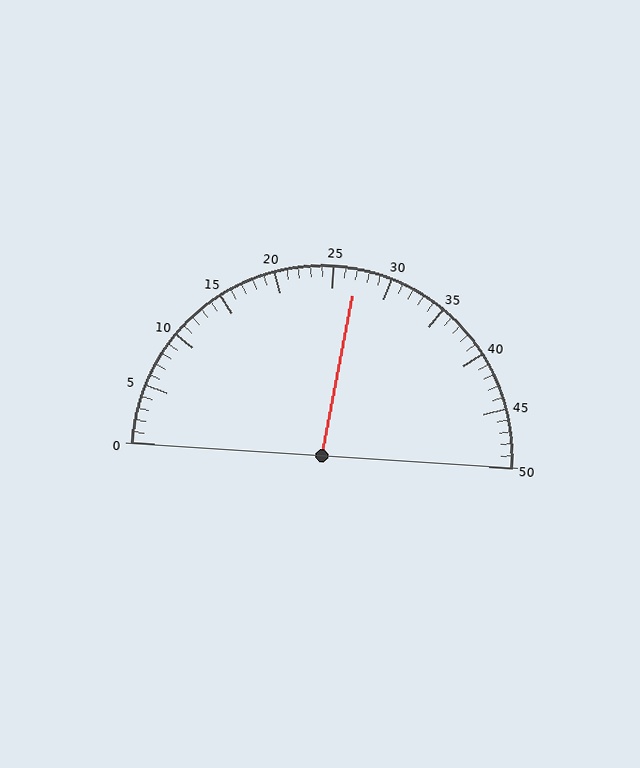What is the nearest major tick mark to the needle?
The nearest major tick mark is 25.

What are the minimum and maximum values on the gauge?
The gauge ranges from 0 to 50.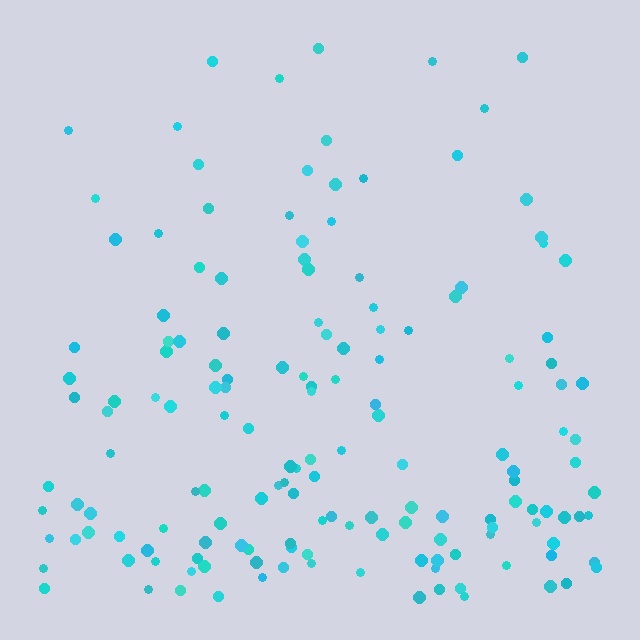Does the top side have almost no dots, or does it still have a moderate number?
Still a moderate number, just noticeably fewer than the bottom.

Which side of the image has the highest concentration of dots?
The bottom.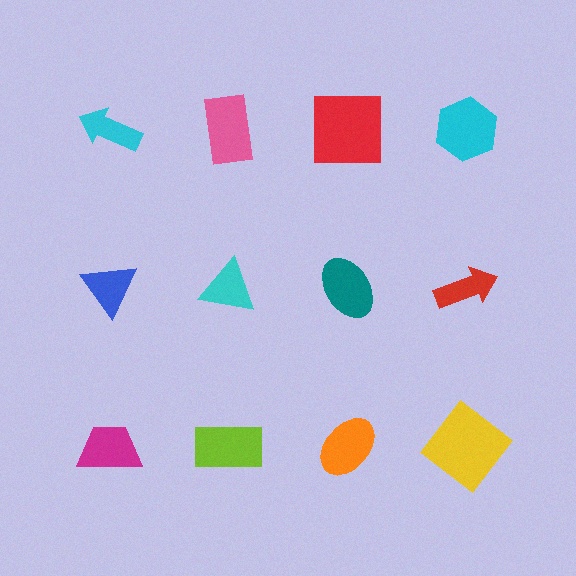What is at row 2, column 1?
A blue triangle.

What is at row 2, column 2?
A cyan triangle.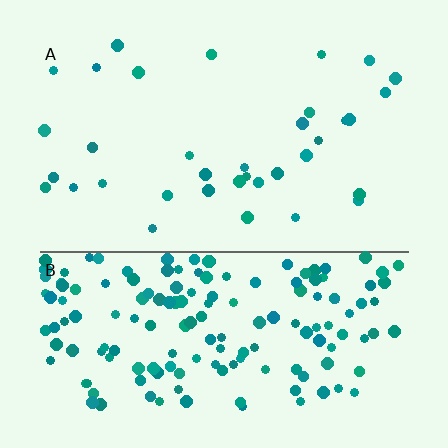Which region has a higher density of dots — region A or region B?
B (the bottom).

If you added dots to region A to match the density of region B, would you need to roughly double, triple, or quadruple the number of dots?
Approximately quadruple.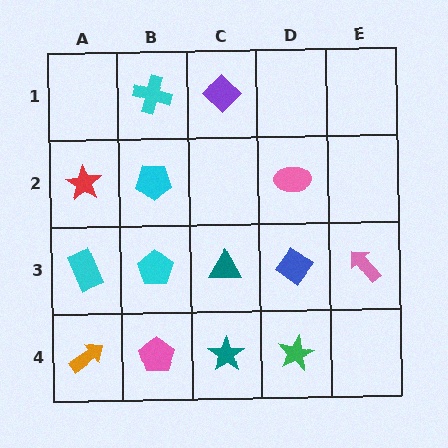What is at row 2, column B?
A cyan pentagon.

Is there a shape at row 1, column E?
No, that cell is empty.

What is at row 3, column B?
A cyan pentagon.